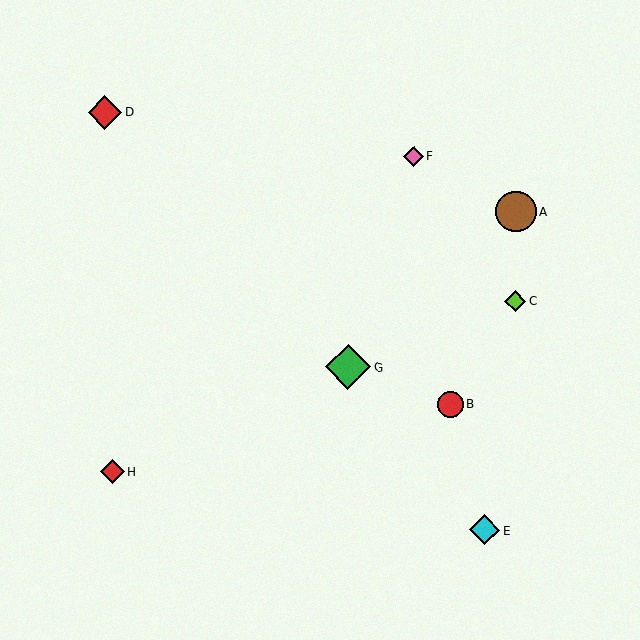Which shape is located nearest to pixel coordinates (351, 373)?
The green diamond (labeled G) at (348, 367) is nearest to that location.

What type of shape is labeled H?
Shape H is a red diamond.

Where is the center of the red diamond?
The center of the red diamond is at (112, 472).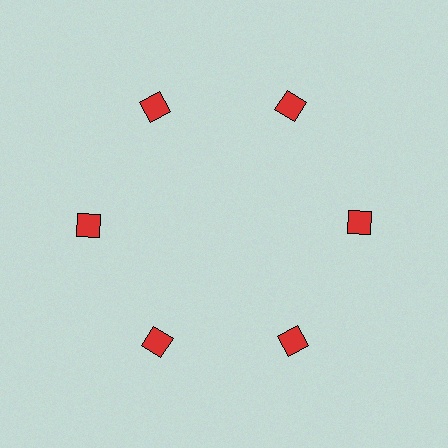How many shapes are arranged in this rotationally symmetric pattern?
There are 6 shapes, arranged in 6 groups of 1.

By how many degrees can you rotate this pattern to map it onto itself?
The pattern maps onto itself every 60 degrees of rotation.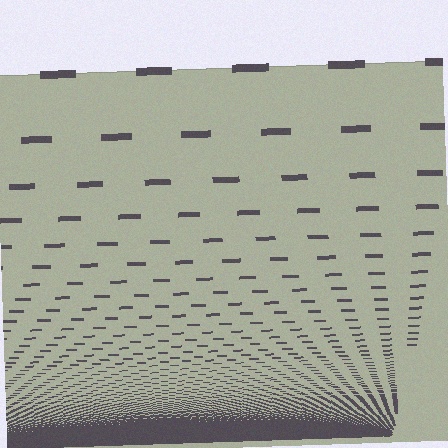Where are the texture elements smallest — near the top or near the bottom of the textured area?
Near the bottom.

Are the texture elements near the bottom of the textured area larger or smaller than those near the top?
Smaller. The gradient is inverted — elements near the bottom are smaller and denser.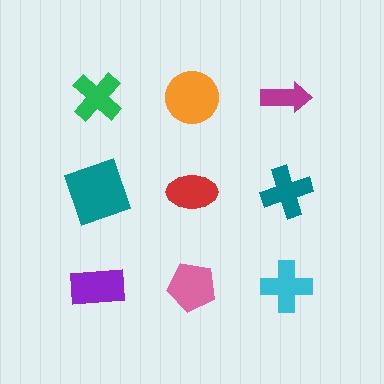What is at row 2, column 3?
A teal cross.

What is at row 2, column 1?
A teal square.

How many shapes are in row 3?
3 shapes.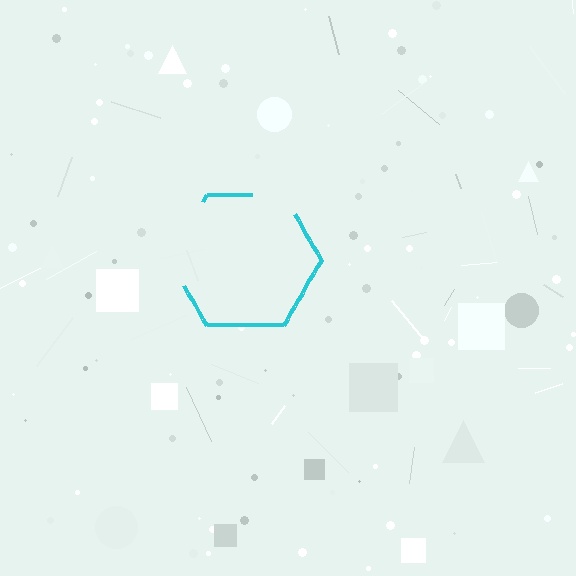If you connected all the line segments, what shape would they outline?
They would outline a hexagon.